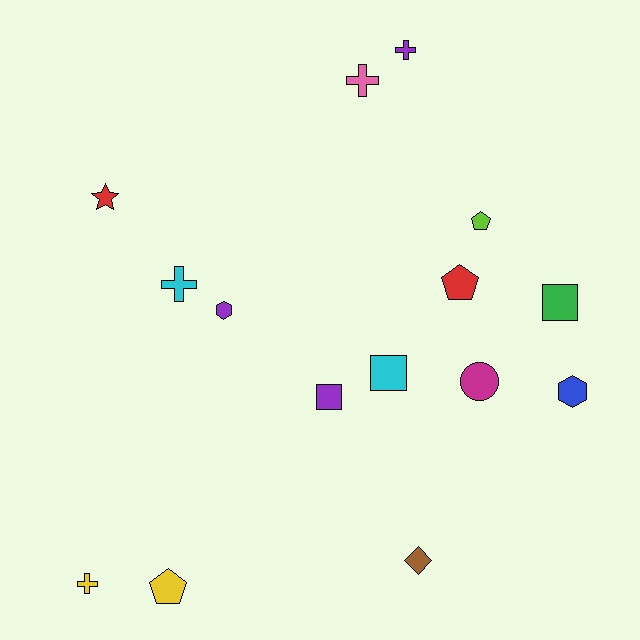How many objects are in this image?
There are 15 objects.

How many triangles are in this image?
There are no triangles.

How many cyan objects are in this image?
There are 2 cyan objects.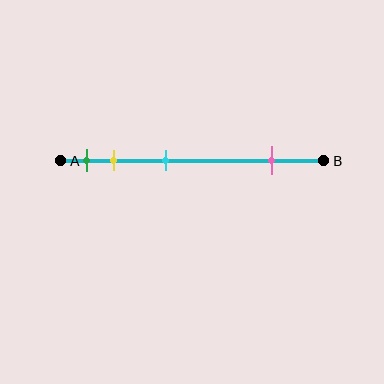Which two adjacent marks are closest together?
The green and yellow marks are the closest adjacent pair.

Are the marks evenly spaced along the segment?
No, the marks are not evenly spaced.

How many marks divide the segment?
There are 4 marks dividing the segment.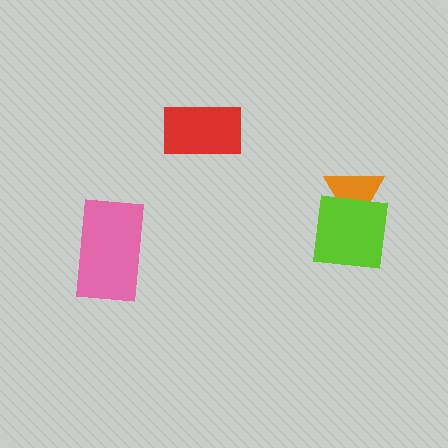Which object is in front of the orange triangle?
The lime square is in front of the orange triangle.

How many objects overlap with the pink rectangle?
0 objects overlap with the pink rectangle.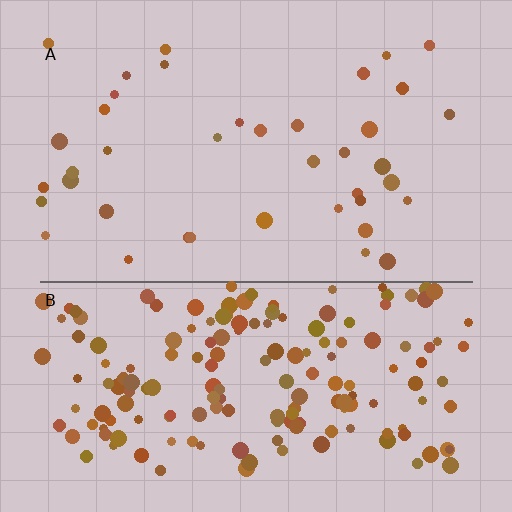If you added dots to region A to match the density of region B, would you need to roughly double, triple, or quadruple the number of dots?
Approximately quadruple.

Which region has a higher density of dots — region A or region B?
B (the bottom).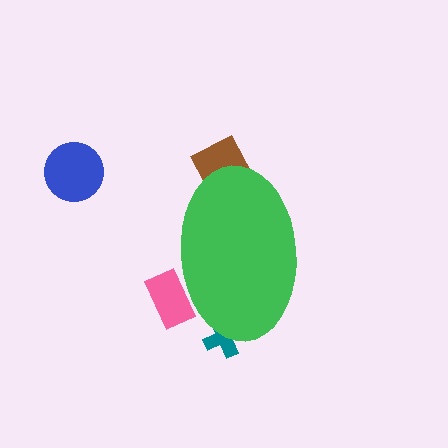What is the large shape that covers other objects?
A green ellipse.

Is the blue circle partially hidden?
No, the blue circle is fully visible.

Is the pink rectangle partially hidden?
Yes, the pink rectangle is partially hidden behind the green ellipse.